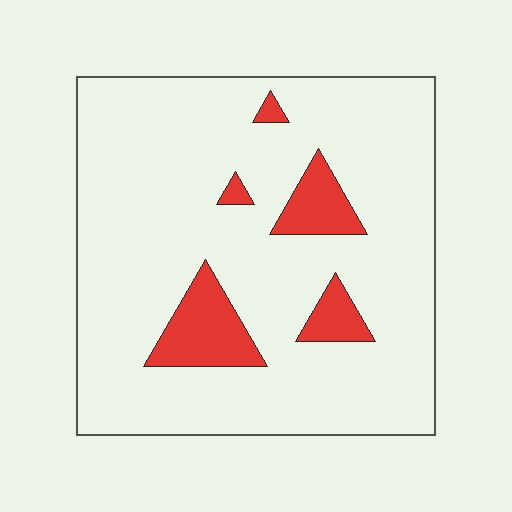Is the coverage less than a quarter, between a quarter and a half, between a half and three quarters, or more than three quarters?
Less than a quarter.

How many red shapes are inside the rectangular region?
5.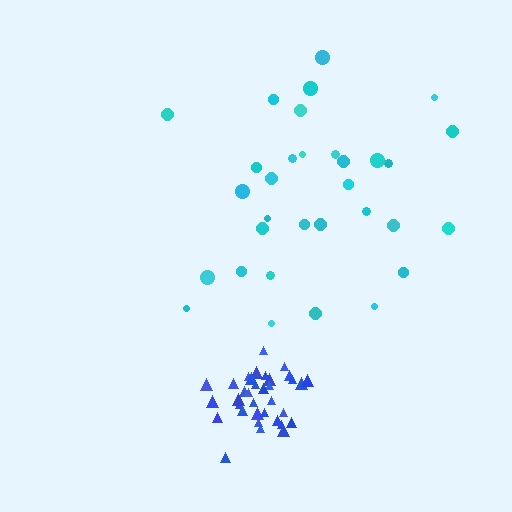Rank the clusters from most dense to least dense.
blue, cyan.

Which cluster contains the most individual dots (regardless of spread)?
Blue (35).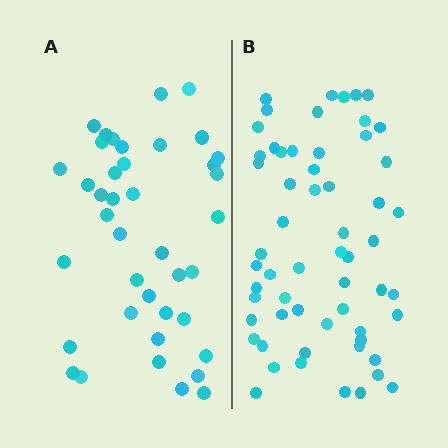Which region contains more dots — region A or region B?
Region B (the right region) has more dots.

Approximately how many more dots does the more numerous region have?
Region B has approximately 20 more dots than region A.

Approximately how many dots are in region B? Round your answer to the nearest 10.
About 60 dots. (The exact count is 59, which rounds to 60.)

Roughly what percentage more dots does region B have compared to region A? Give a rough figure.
About 50% more.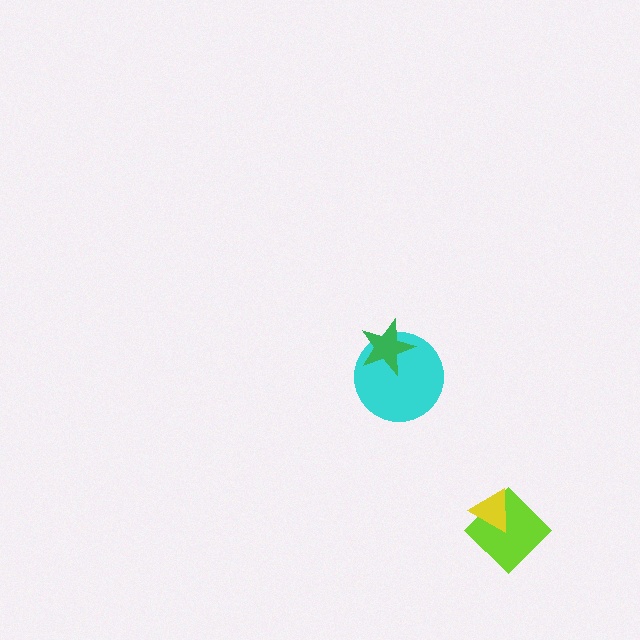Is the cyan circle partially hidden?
Yes, it is partially covered by another shape.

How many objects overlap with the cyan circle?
1 object overlaps with the cyan circle.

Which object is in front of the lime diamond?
The yellow triangle is in front of the lime diamond.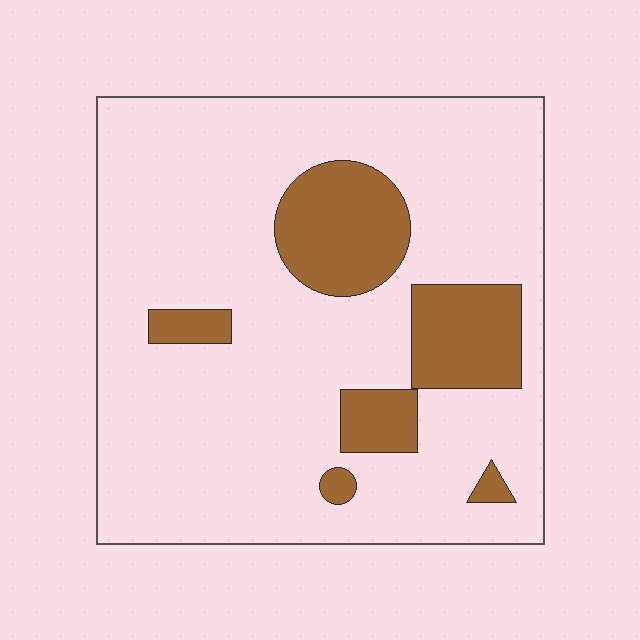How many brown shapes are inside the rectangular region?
6.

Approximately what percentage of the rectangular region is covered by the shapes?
Approximately 20%.